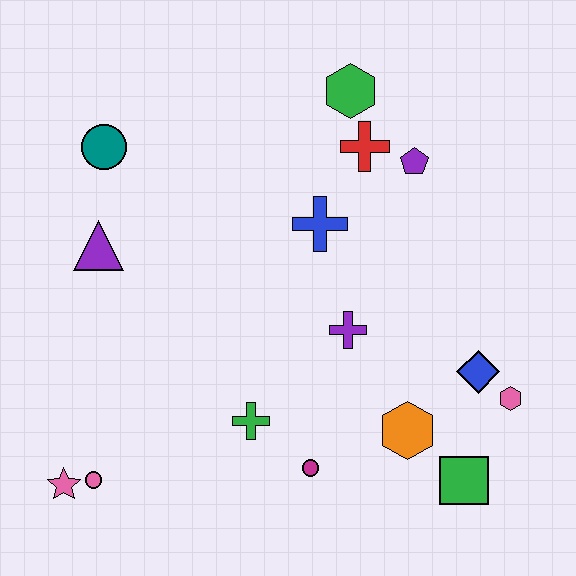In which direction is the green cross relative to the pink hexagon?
The green cross is to the left of the pink hexagon.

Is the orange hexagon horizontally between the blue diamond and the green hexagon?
Yes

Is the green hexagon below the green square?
No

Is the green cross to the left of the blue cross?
Yes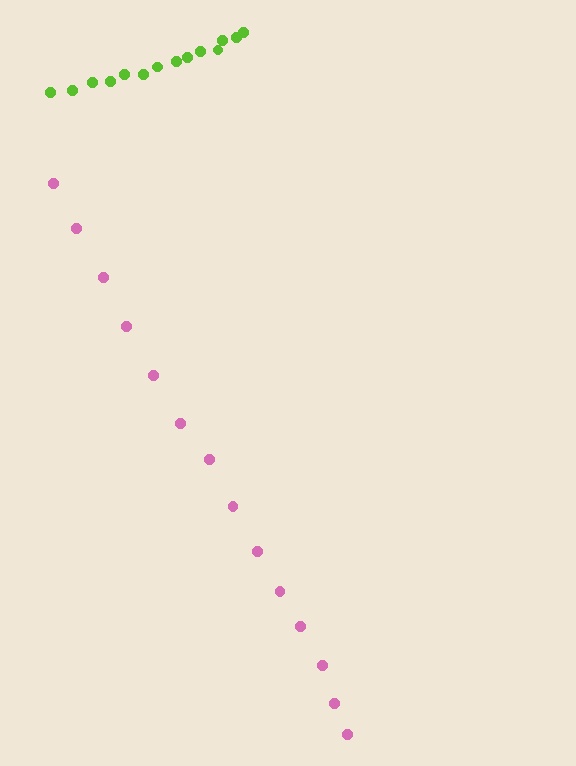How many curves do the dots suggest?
There are 2 distinct paths.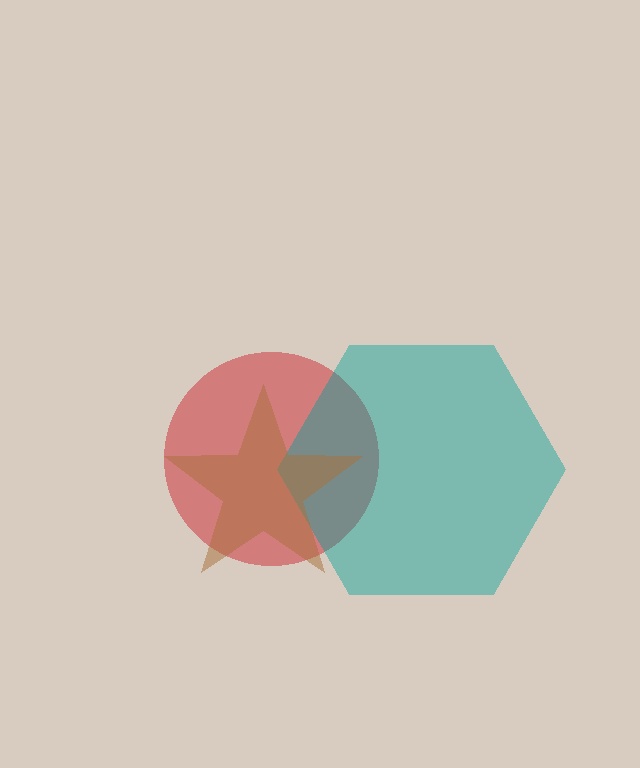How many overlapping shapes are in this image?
There are 3 overlapping shapes in the image.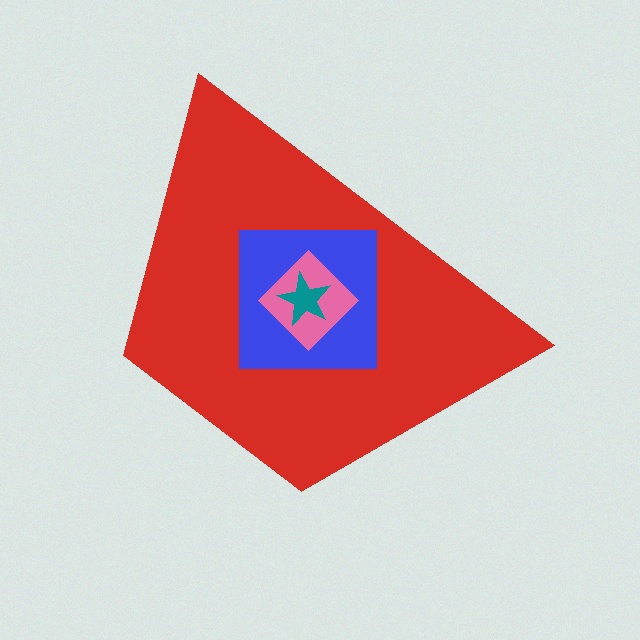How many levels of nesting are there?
4.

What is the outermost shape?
The red trapezoid.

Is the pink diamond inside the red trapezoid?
Yes.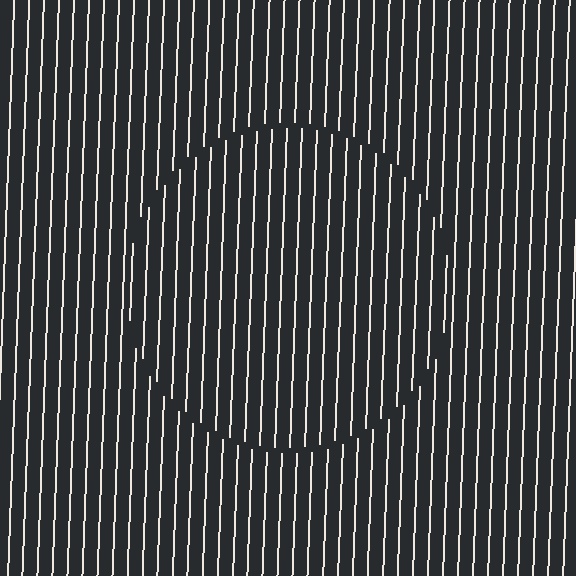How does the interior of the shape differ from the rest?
The interior of the shape contains the same grating, shifted by half a period — the contour is defined by the phase discontinuity where line-ends from the inner and outer gratings abut.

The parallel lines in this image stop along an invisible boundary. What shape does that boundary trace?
An illusory circle. The interior of the shape contains the same grating, shifted by half a period — the contour is defined by the phase discontinuity where line-ends from the inner and outer gratings abut.